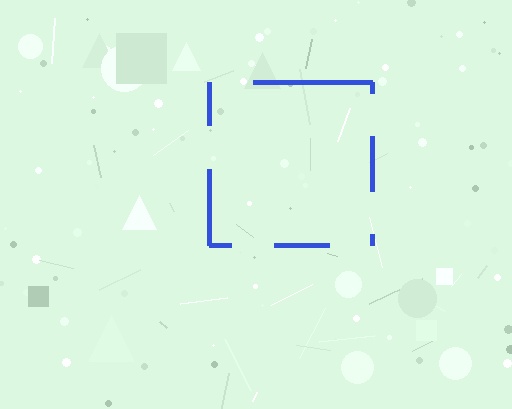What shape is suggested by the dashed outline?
The dashed outline suggests a square.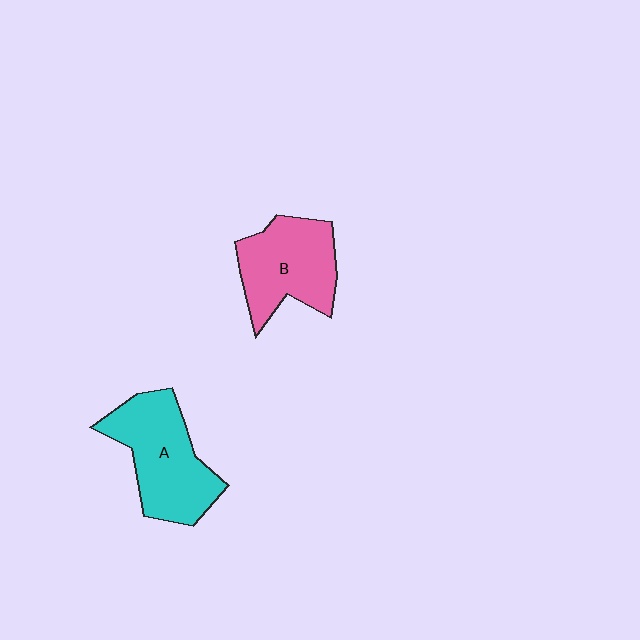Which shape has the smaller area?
Shape B (pink).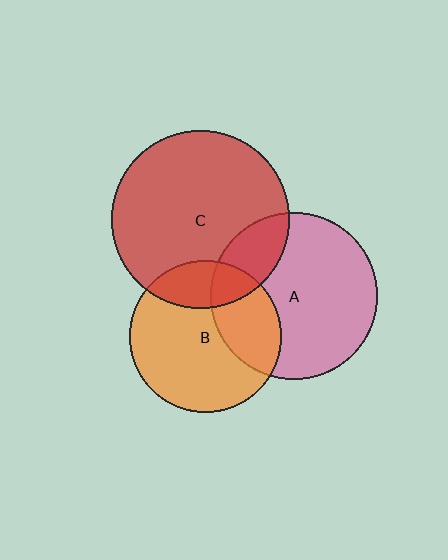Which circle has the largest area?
Circle C (red).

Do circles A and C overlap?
Yes.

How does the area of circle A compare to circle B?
Approximately 1.2 times.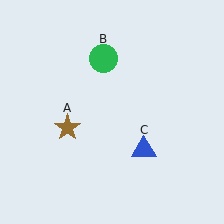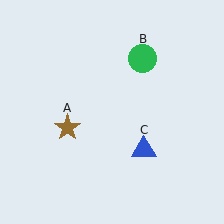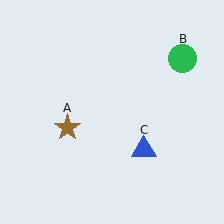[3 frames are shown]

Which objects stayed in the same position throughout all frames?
Brown star (object A) and blue triangle (object C) remained stationary.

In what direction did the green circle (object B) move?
The green circle (object B) moved right.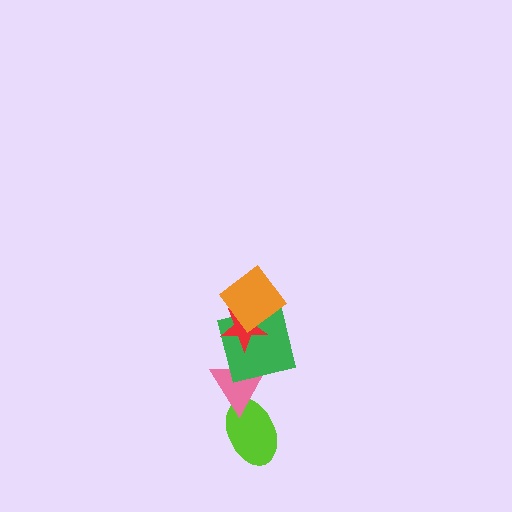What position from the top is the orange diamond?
The orange diamond is 1st from the top.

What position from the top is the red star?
The red star is 2nd from the top.